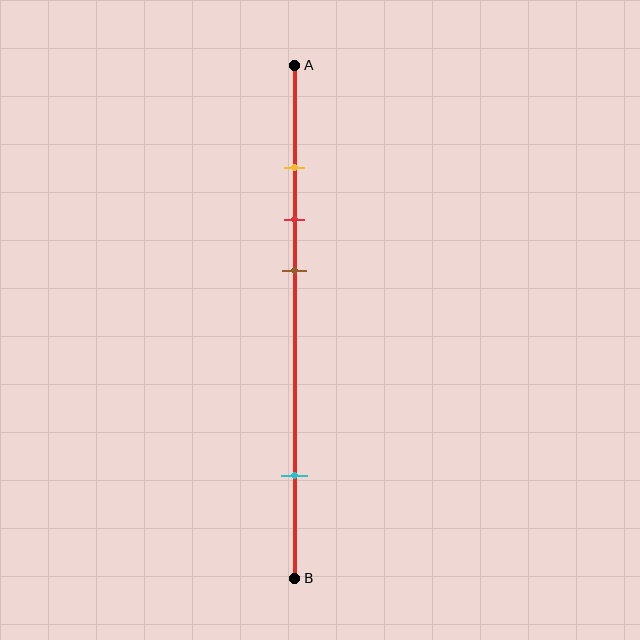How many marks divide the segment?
There are 4 marks dividing the segment.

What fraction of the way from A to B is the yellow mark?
The yellow mark is approximately 20% (0.2) of the way from A to B.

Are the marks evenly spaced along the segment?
No, the marks are not evenly spaced.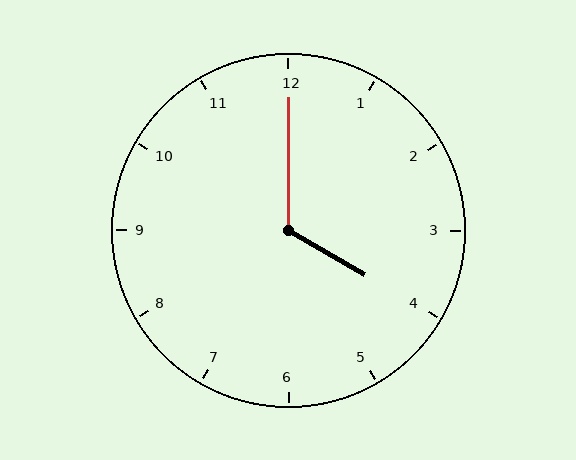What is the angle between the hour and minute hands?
Approximately 120 degrees.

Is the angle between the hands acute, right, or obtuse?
It is obtuse.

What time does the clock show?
4:00.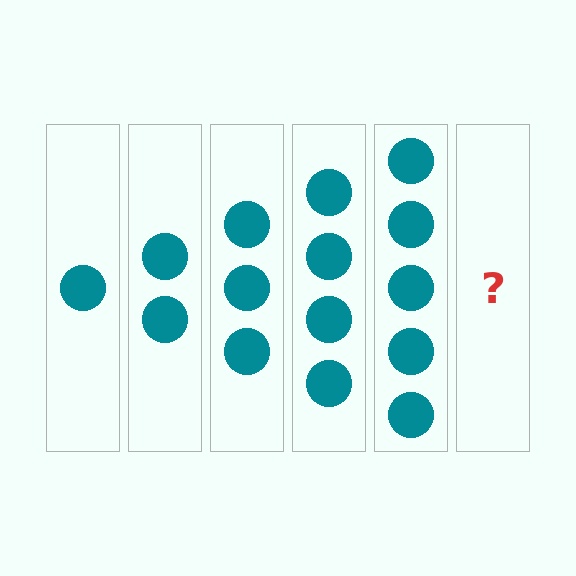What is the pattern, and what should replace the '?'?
The pattern is that each step adds one more circle. The '?' should be 6 circles.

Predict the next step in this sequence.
The next step is 6 circles.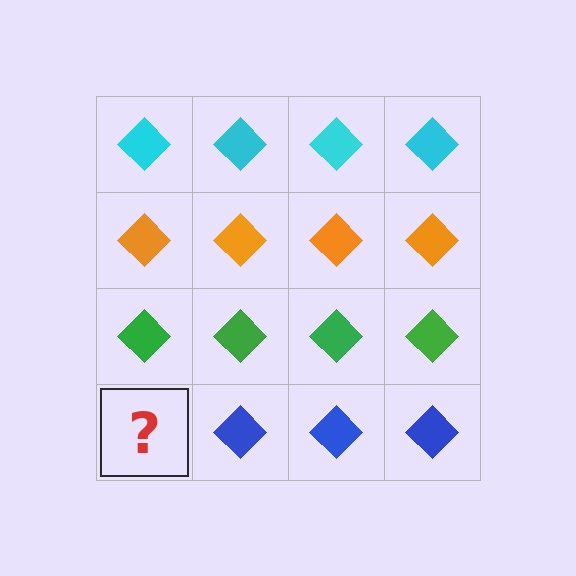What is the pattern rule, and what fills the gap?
The rule is that each row has a consistent color. The gap should be filled with a blue diamond.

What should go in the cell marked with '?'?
The missing cell should contain a blue diamond.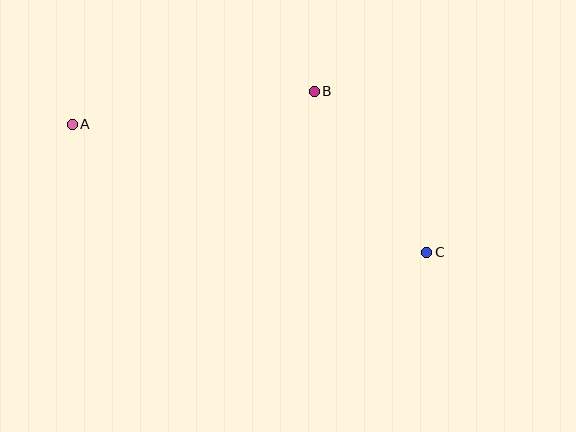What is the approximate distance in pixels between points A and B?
The distance between A and B is approximately 244 pixels.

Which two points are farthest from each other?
Points A and C are farthest from each other.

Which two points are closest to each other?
Points B and C are closest to each other.